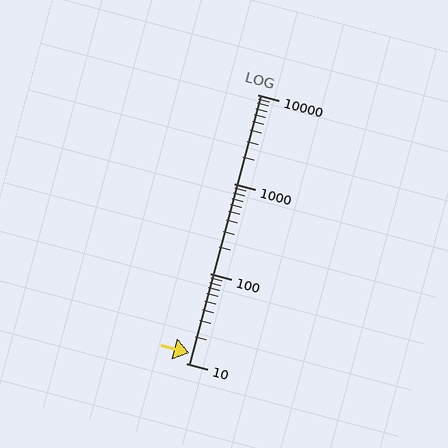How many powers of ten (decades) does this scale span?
The scale spans 3 decades, from 10 to 10000.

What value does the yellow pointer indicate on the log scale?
The pointer indicates approximately 13.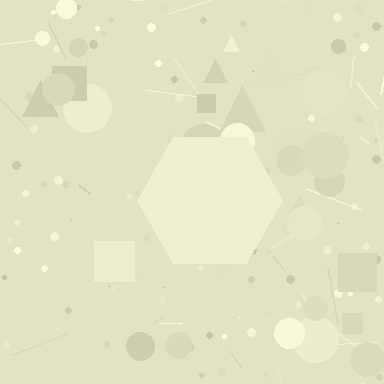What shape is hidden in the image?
A hexagon is hidden in the image.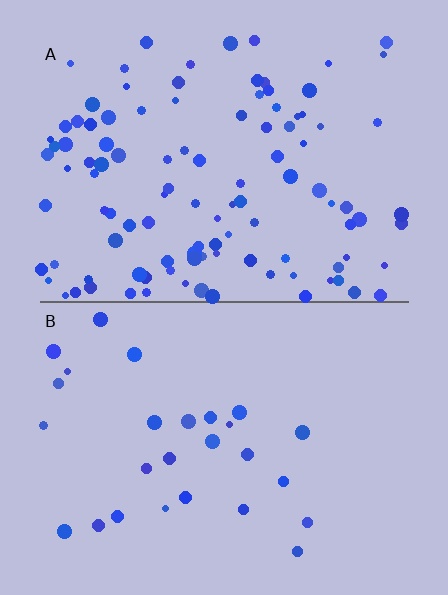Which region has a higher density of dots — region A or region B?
A (the top).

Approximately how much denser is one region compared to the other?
Approximately 3.8× — region A over region B.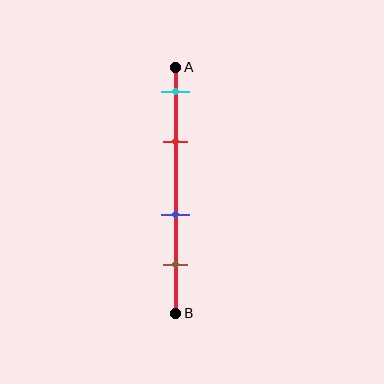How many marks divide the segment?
There are 4 marks dividing the segment.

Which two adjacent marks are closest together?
The cyan and red marks are the closest adjacent pair.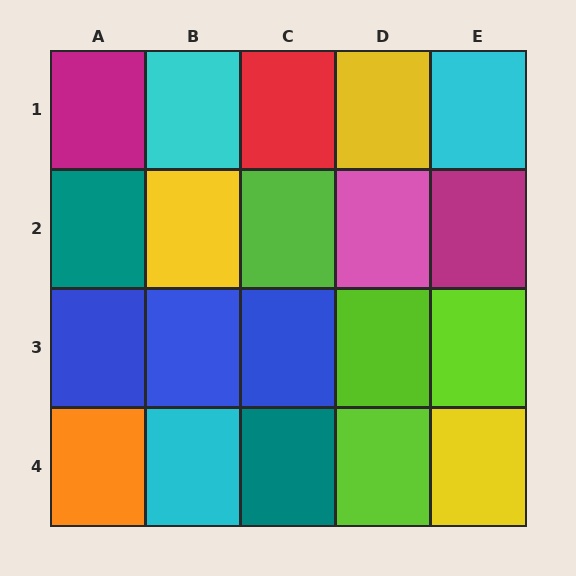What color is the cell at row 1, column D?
Yellow.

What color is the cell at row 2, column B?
Yellow.